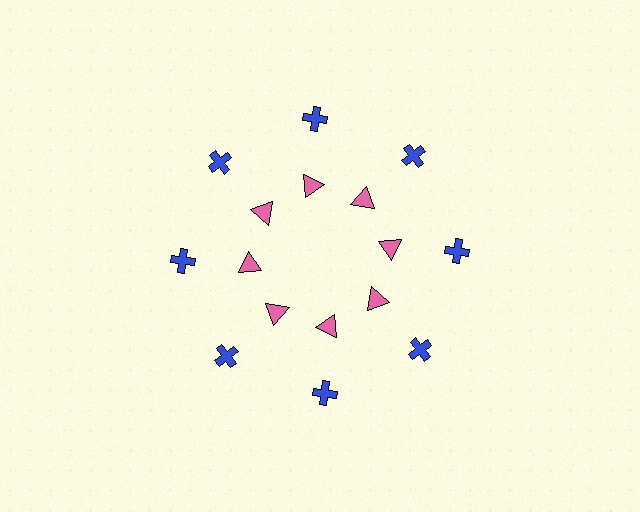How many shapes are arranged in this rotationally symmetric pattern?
There are 16 shapes, arranged in 8 groups of 2.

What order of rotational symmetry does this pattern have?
This pattern has 8-fold rotational symmetry.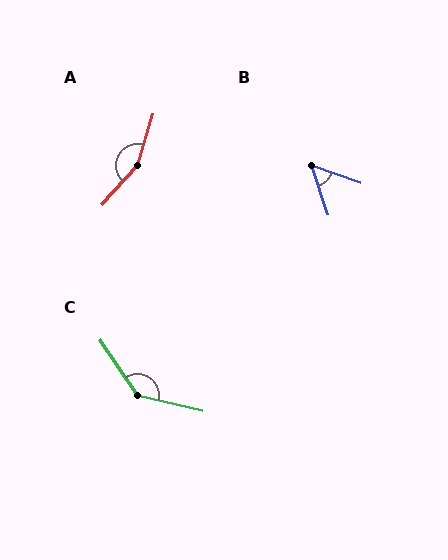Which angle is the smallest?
B, at approximately 52 degrees.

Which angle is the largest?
A, at approximately 155 degrees.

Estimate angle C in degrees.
Approximately 137 degrees.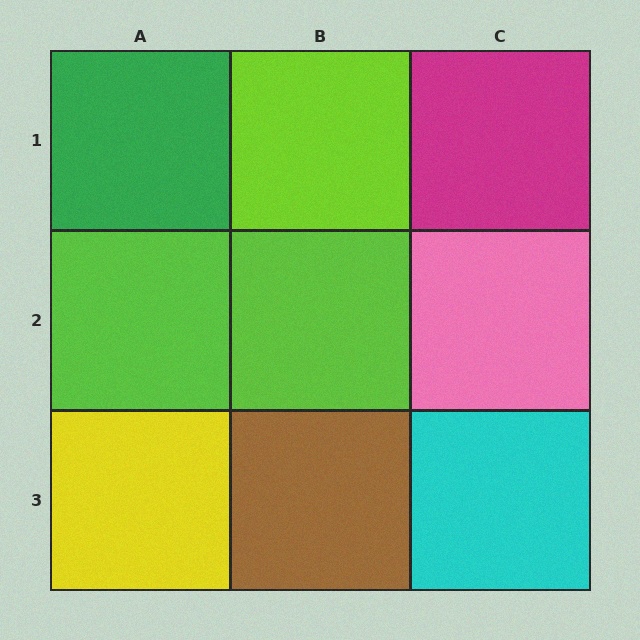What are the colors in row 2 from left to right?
Lime, lime, pink.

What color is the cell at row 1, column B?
Lime.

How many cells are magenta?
1 cell is magenta.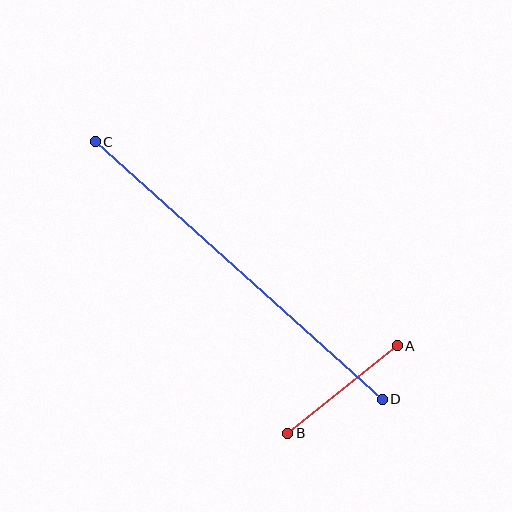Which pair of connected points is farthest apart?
Points C and D are farthest apart.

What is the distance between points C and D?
The distance is approximately 385 pixels.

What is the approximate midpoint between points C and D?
The midpoint is at approximately (239, 270) pixels.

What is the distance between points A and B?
The distance is approximately 140 pixels.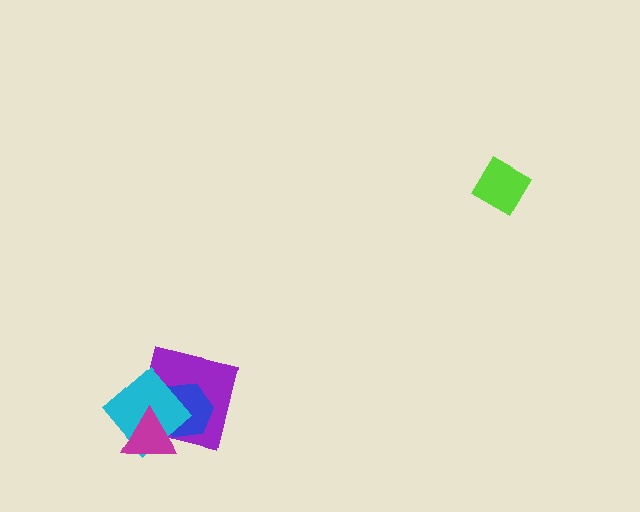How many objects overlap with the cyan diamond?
3 objects overlap with the cyan diamond.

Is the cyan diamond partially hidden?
Yes, it is partially covered by another shape.